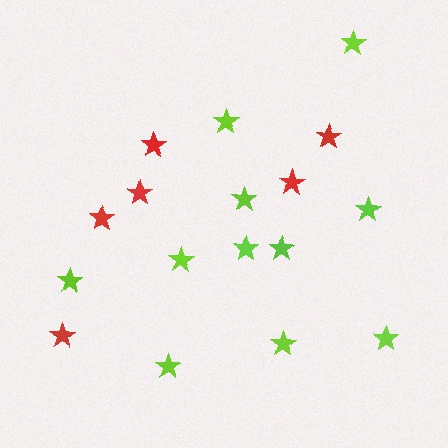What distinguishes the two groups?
There are 2 groups: one group of red stars (6) and one group of lime stars (11).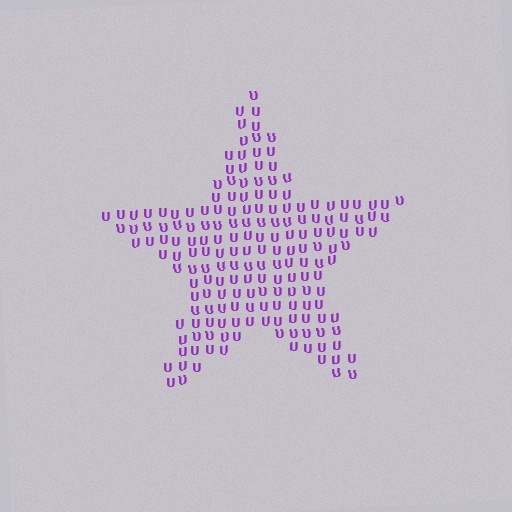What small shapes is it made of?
It is made of small letter U's.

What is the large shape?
The large shape is a star.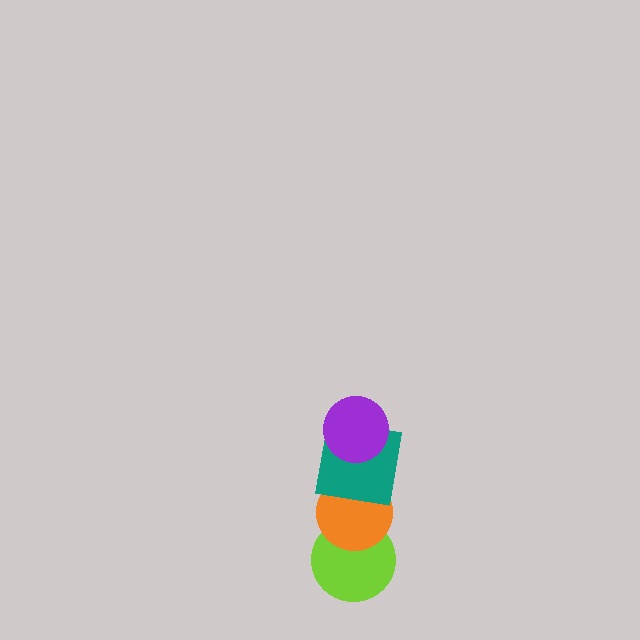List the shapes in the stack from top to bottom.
From top to bottom: the purple circle, the teal square, the orange circle, the lime circle.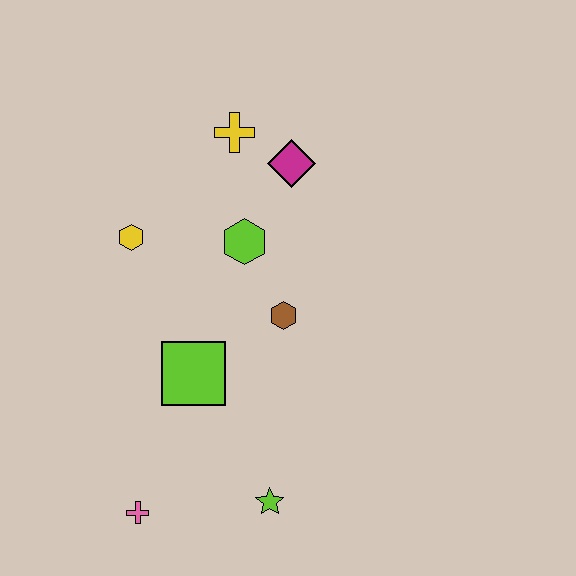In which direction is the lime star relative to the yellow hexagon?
The lime star is below the yellow hexagon.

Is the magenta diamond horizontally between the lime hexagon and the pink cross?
No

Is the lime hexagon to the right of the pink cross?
Yes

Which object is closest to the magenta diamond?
The yellow cross is closest to the magenta diamond.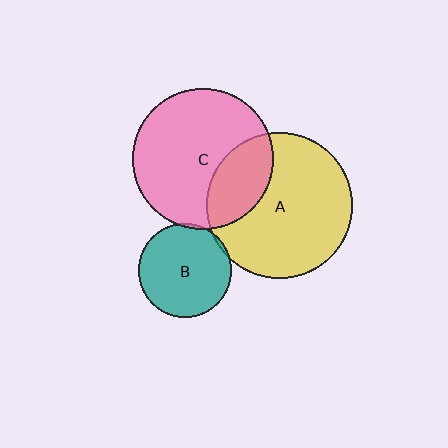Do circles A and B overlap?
Yes.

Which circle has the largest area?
Circle A (yellow).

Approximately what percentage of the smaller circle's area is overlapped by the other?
Approximately 5%.